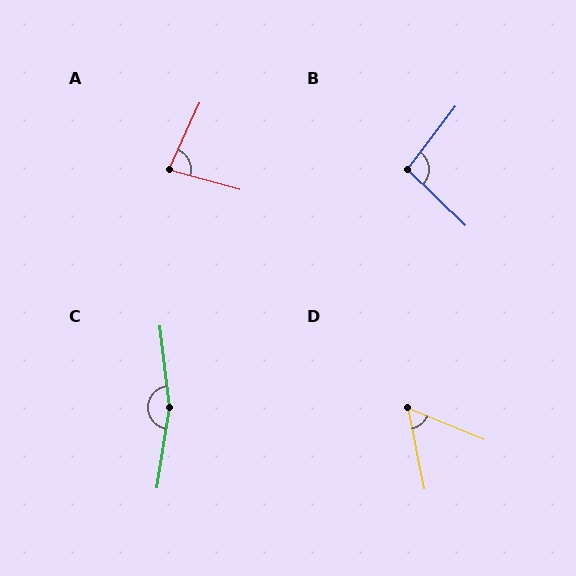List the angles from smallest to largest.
D (56°), A (81°), B (97°), C (165°).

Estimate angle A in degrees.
Approximately 81 degrees.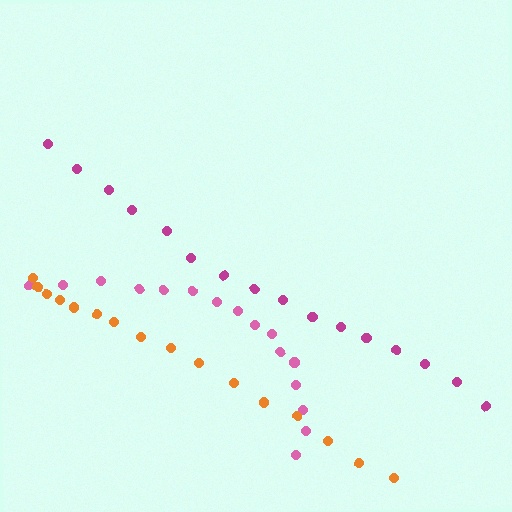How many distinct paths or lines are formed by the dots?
There are 3 distinct paths.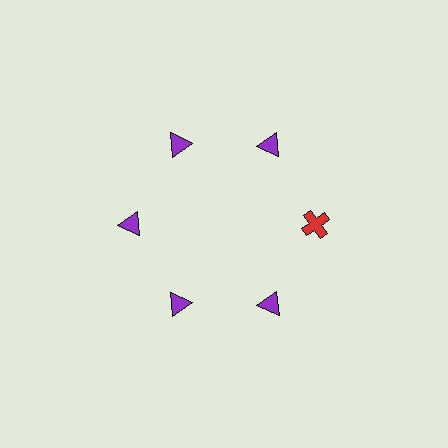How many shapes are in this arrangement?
There are 6 shapes arranged in a ring pattern.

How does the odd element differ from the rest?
It differs in both color (red instead of purple) and shape (cross instead of triangle).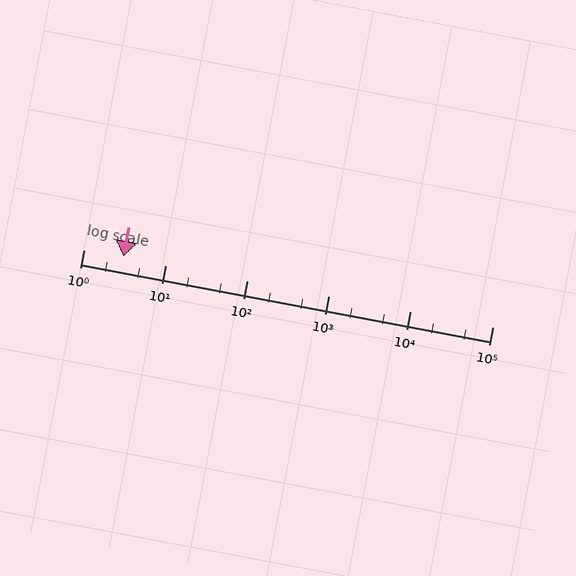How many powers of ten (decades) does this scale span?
The scale spans 5 decades, from 1 to 100000.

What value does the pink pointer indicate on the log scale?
The pointer indicates approximately 3.1.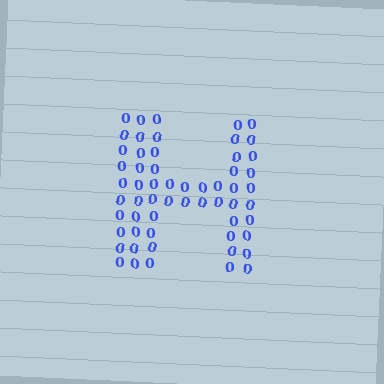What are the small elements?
The small elements are digit 0's.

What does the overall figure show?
The overall figure shows the letter H.